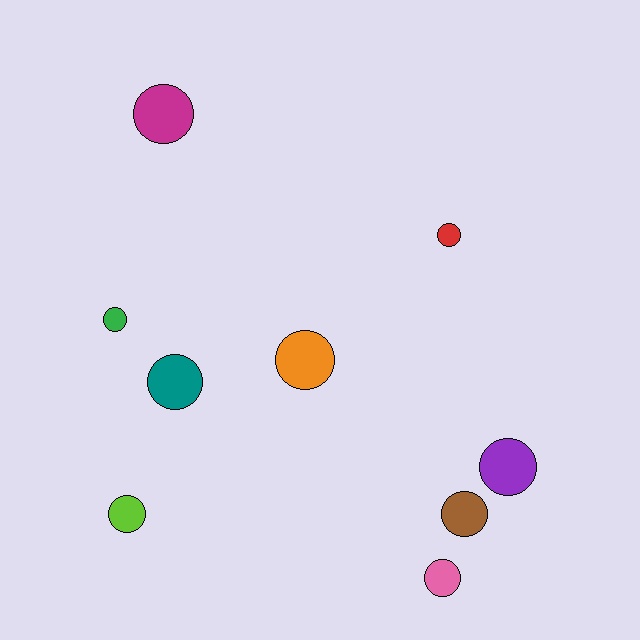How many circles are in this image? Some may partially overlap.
There are 9 circles.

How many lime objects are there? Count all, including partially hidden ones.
There is 1 lime object.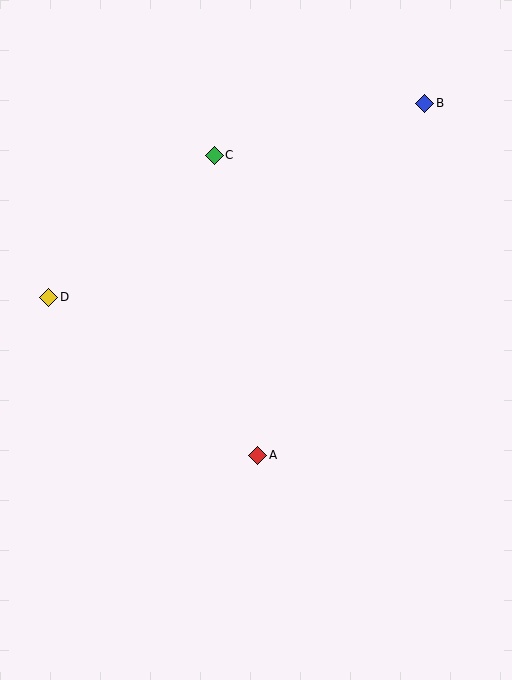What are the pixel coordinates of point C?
Point C is at (214, 155).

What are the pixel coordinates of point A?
Point A is at (258, 455).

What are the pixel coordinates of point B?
Point B is at (425, 103).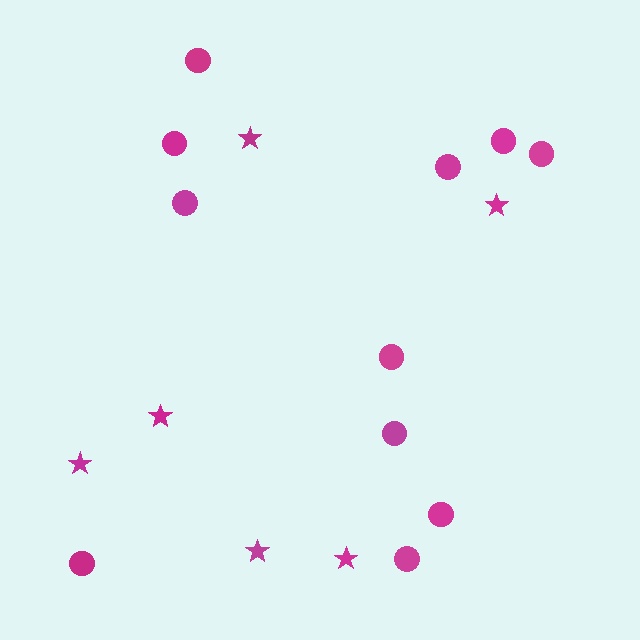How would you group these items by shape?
There are 2 groups: one group of stars (6) and one group of circles (11).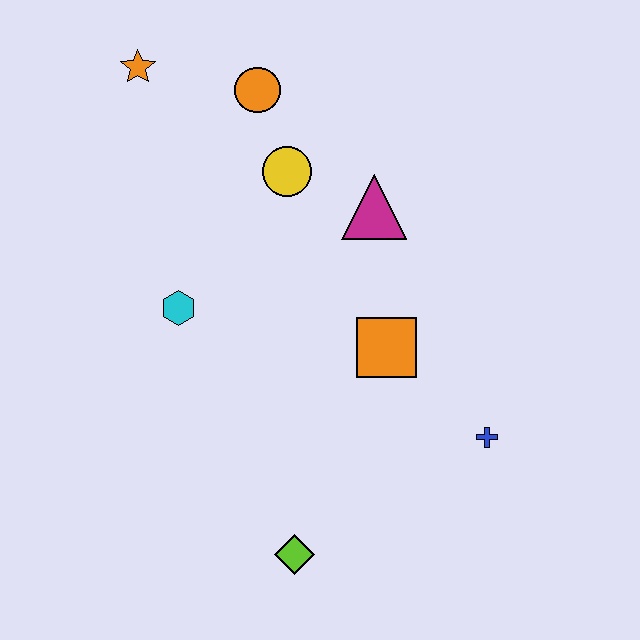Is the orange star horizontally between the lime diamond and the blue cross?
No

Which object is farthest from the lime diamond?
The orange star is farthest from the lime diamond.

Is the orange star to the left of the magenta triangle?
Yes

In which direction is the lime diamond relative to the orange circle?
The lime diamond is below the orange circle.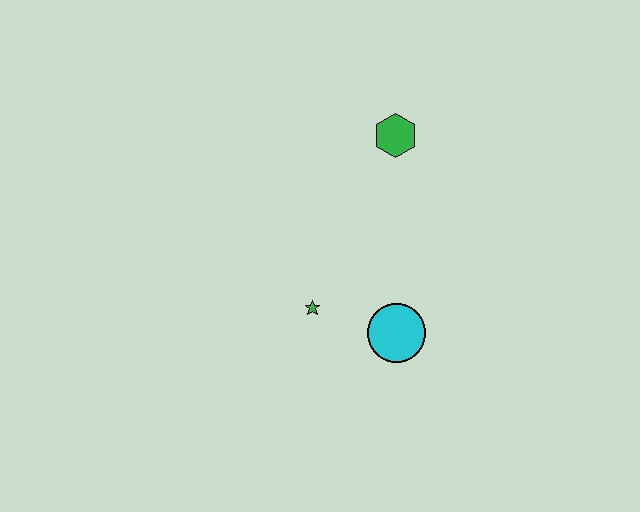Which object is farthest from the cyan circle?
The green hexagon is farthest from the cyan circle.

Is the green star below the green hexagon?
Yes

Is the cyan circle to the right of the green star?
Yes